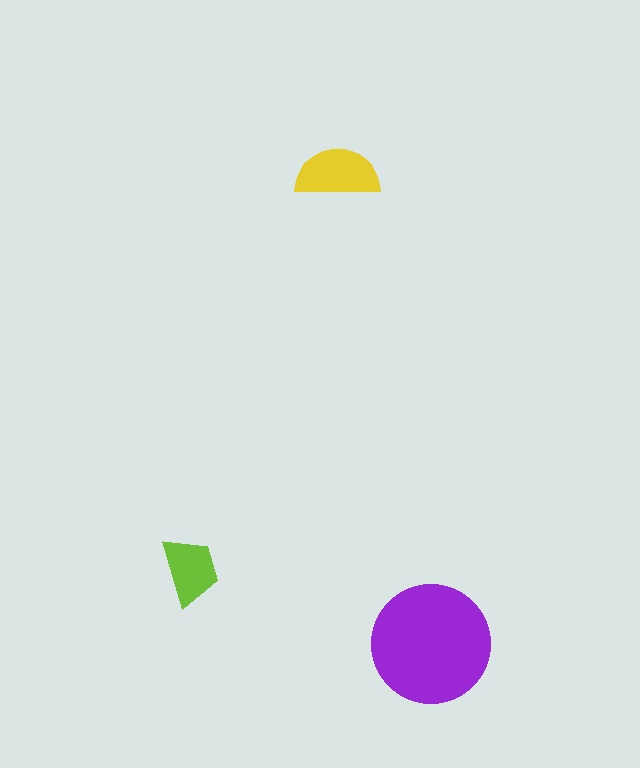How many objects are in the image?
There are 3 objects in the image.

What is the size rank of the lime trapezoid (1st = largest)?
3rd.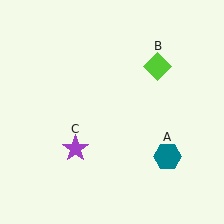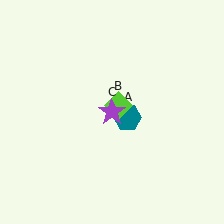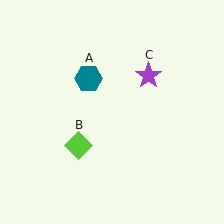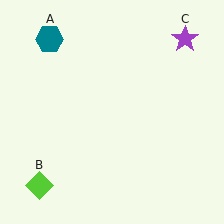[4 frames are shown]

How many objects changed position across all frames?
3 objects changed position: teal hexagon (object A), lime diamond (object B), purple star (object C).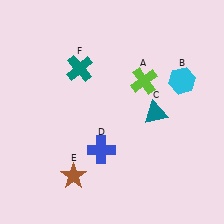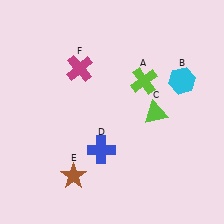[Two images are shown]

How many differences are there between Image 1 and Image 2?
There are 2 differences between the two images.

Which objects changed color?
C changed from teal to lime. F changed from teal to magenta.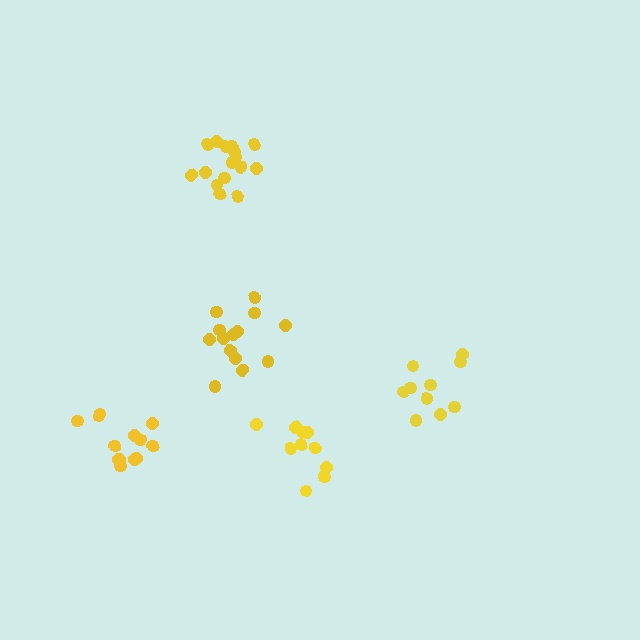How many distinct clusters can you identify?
There are 5 distinct clusters.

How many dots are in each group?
Group 1: 11 dots, Group 2: 10 dots, Group 3: 16 dots, Group 4: 14 dots, Group 5: 13 dots (64 total).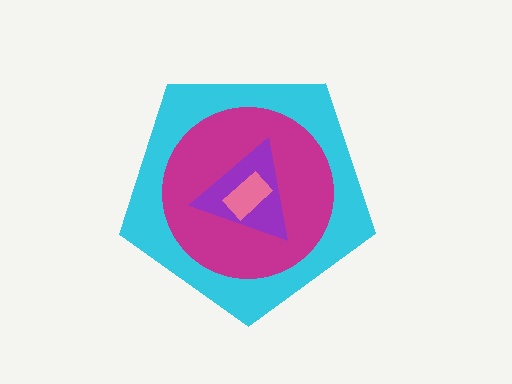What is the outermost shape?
The cyan pentagon.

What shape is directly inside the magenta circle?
The purple triangle.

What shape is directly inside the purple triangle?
The pink rectangle.